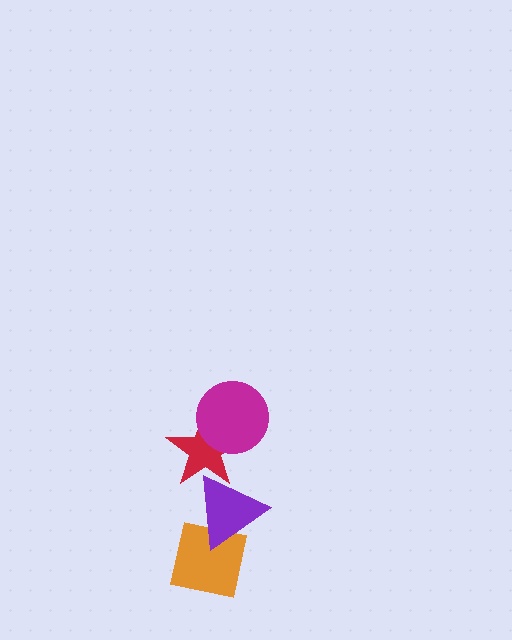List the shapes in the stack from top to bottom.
From top to bottom: the magenta circle, the red star, the purple triangle, the orange square.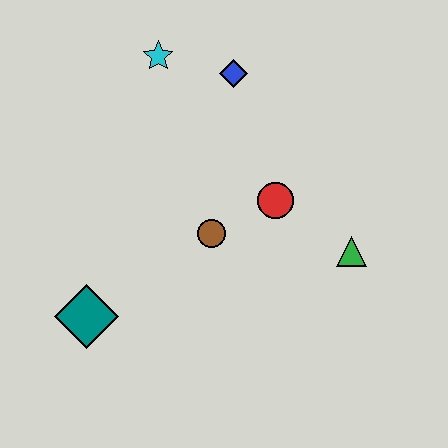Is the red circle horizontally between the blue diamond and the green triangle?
Yes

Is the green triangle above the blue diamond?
No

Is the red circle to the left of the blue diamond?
No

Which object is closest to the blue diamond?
The cyan star is closest to the blue diamond.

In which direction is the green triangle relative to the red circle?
The green triangle is to the right of the red circle.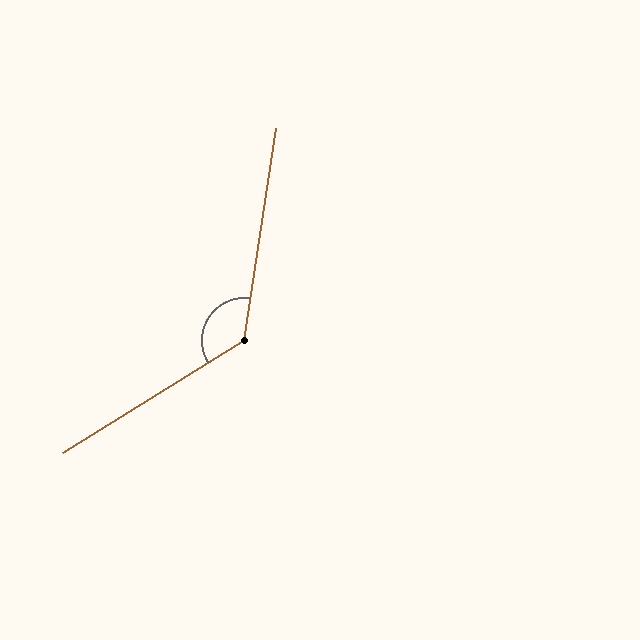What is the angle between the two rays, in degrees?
Approximately 130 degrees.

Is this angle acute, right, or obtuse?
It is obtuse.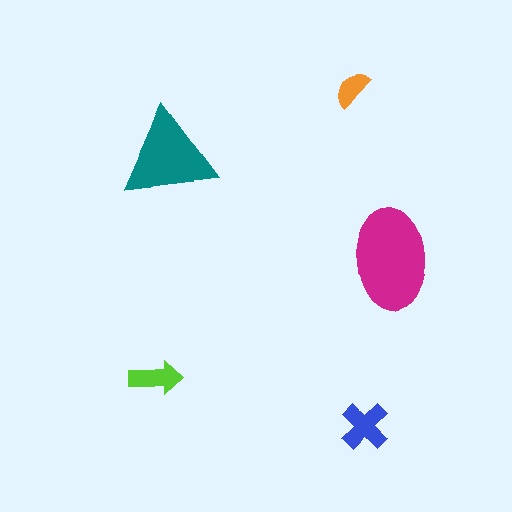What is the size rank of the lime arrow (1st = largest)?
4th.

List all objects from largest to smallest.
The magenta ellipse, the teal triangle, the blue cross, the lime arrow, the orange semicircle.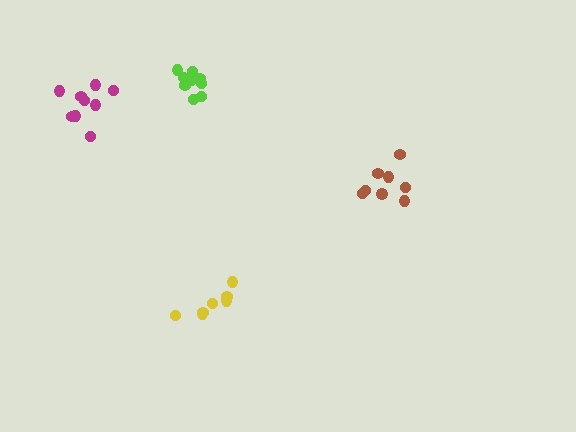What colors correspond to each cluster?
The clusters are colored: magenta, brown, yellow, lime.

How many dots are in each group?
Group 1: 9 dots, Group 2: 8 dots, Group 3: 7 dots, Group 4: 11 dots (35 total).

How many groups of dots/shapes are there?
There are 4 groups.